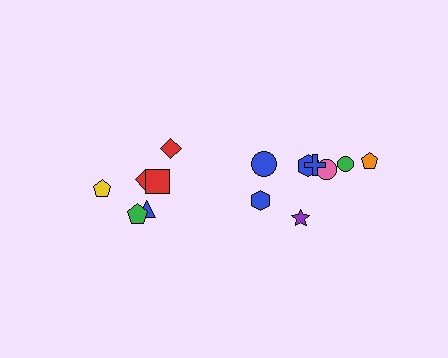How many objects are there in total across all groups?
There are 14 objects.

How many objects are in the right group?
There are 8 objects.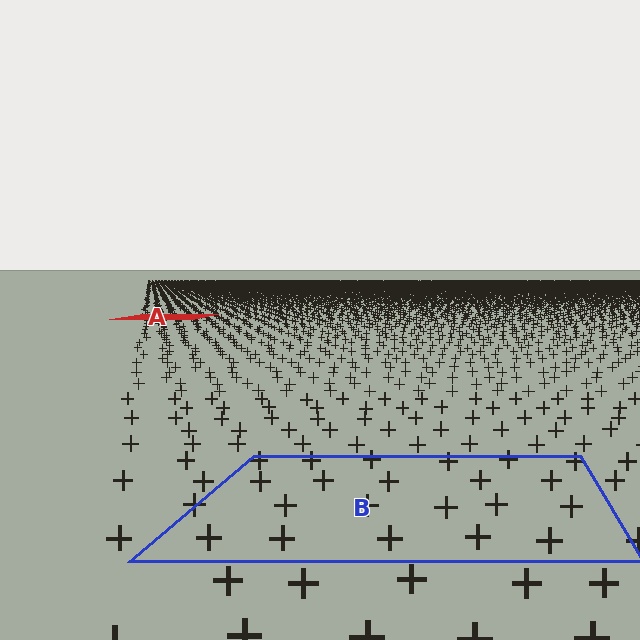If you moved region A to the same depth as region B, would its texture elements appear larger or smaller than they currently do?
They would appear larger. At a closer depth, the same texture elements are projected at a bigger on-screen size.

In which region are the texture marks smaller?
The texture marks are smaller in region A, because it is farther away.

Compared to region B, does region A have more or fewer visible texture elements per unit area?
Region A has more texture elements per unit area — they are packed more densely because it is farther away.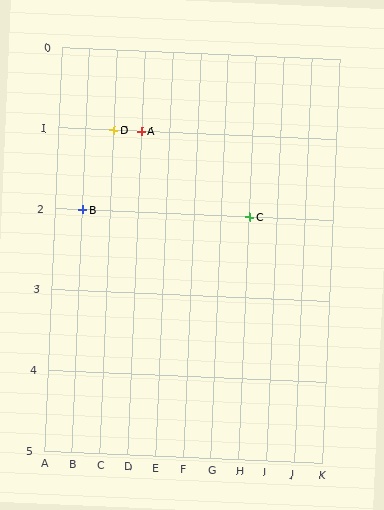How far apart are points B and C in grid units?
Points B and C are 6 columns apart.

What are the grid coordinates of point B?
Point B is at grid coordinates (B, 2).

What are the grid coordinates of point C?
Point C is at grid coordinates (H, 2).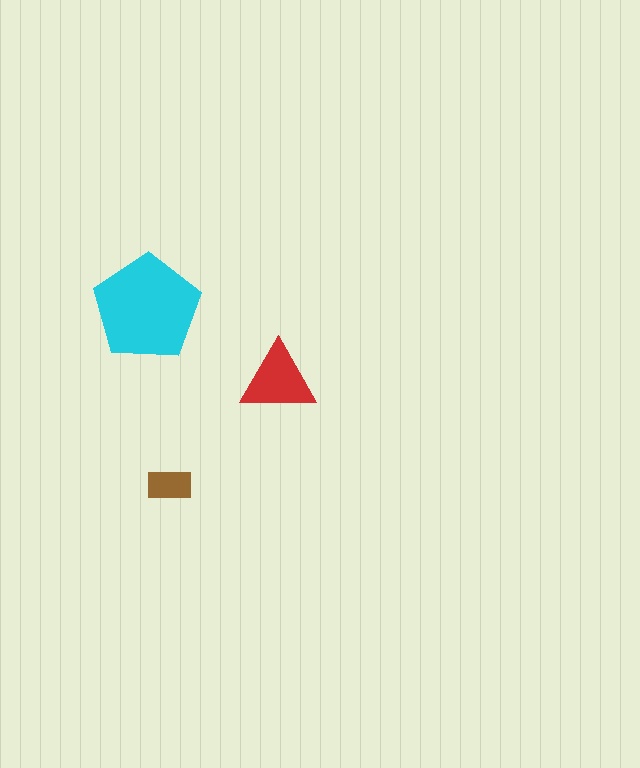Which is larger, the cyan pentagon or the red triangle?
The cyan pentagon.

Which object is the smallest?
The brown rectangle.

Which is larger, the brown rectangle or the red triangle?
The red triangle.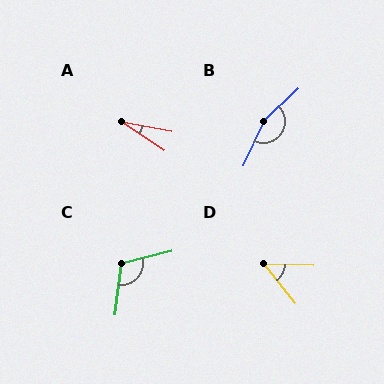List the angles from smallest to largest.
A (24°), D (50°), C (111°), B (158°).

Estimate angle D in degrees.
Approximately 50 degrees.